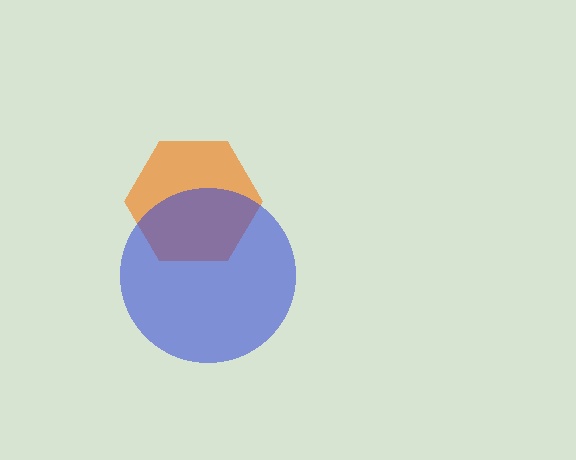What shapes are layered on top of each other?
The layered shapes are: an orange hexagon, a blue circle.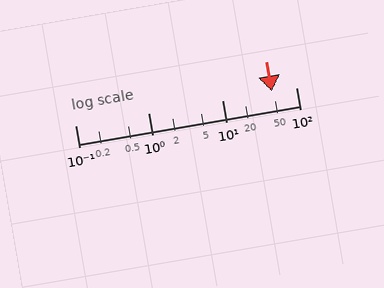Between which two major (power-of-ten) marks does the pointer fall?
The pointer is between 10 and 100.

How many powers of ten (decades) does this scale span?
The scale spans 3 decades, from 0.1 to 100.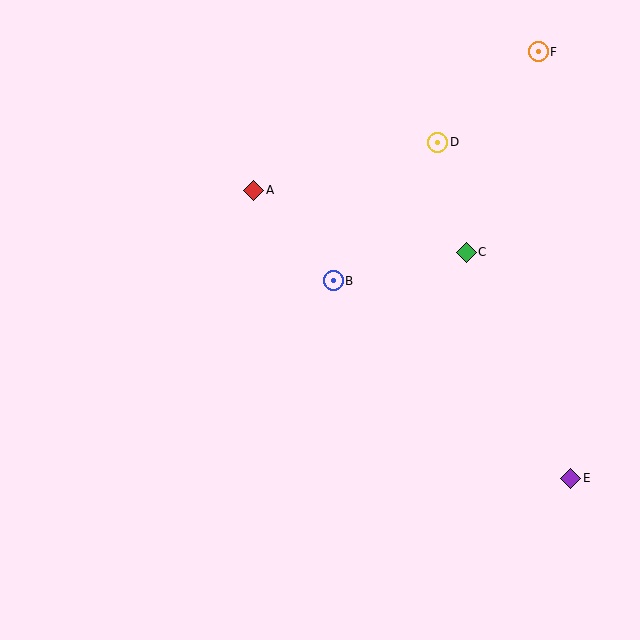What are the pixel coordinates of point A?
Point A is at (254, 190).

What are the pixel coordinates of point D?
Point D is at (438, 142).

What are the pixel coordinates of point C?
Point C is at (466, 252).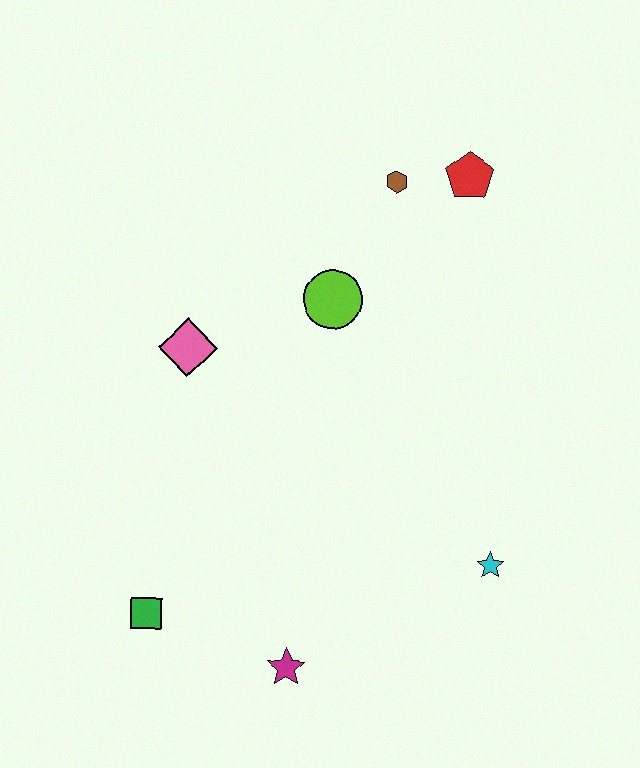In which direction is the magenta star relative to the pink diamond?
The magenta star is below the pink diamond.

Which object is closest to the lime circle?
The brown hexagon is closest to the lime circle.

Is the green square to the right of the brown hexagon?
No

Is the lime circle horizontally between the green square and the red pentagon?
Yes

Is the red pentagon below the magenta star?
No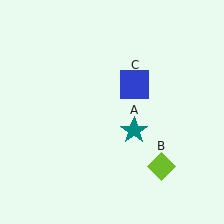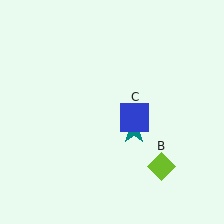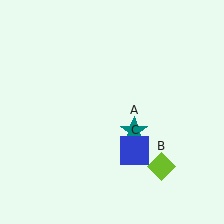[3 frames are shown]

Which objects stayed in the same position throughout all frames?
Teal star (object A) and lime diamond (object B) remained stationary.